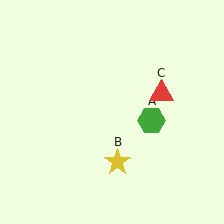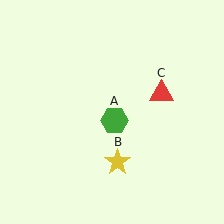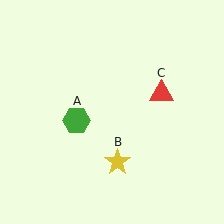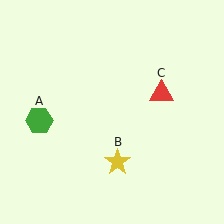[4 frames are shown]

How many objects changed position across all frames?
1 object changed position: green hexagon (object A).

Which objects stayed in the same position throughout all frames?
Yellow star (object B) and red triangle (object C) remained stationary.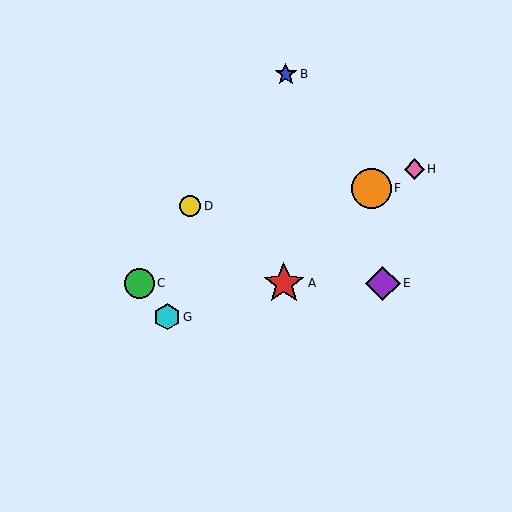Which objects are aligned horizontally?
Objects A, C, E are aligned horizontally.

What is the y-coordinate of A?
Object A is at y≈283.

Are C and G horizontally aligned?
No, C is at y≈283 and G is at y≈317.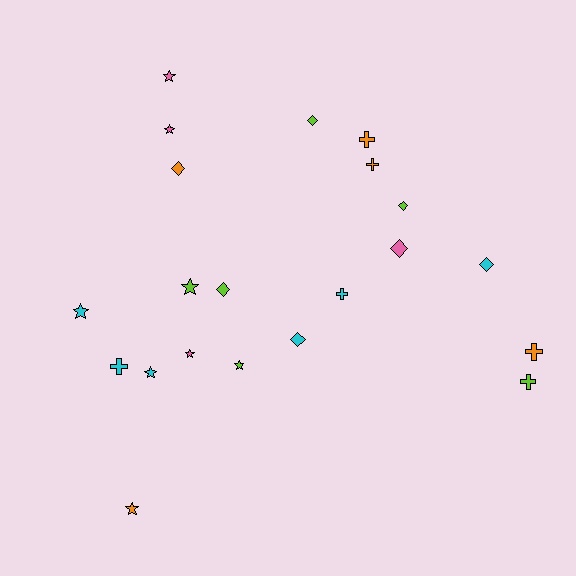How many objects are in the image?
There are 21 objects.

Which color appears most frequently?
Lime, with 6 objects.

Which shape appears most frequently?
Star, with 8 objects.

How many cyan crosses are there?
There are 2 cyan crosses.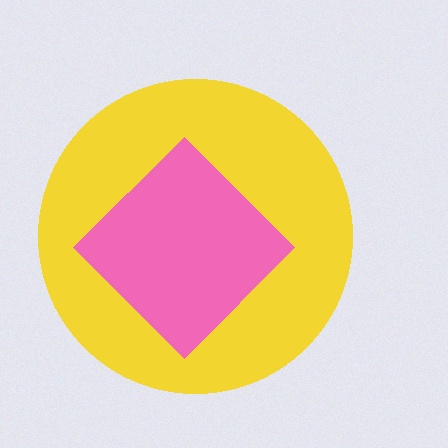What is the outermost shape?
The yellow circle.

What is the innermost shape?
The pink diamond.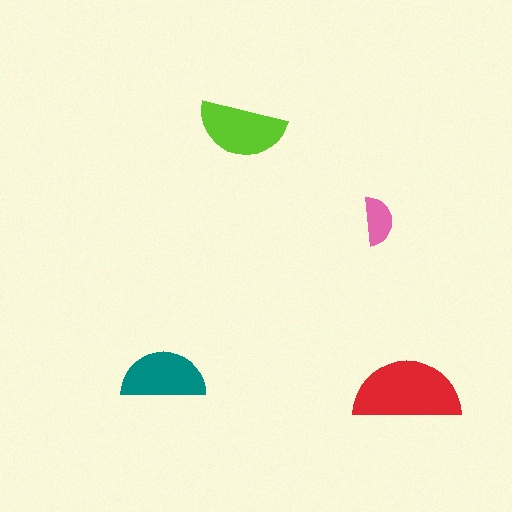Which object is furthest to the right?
The red semicircle is rightmost.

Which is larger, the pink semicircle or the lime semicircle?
The lime one.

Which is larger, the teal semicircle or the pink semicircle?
The teal one.